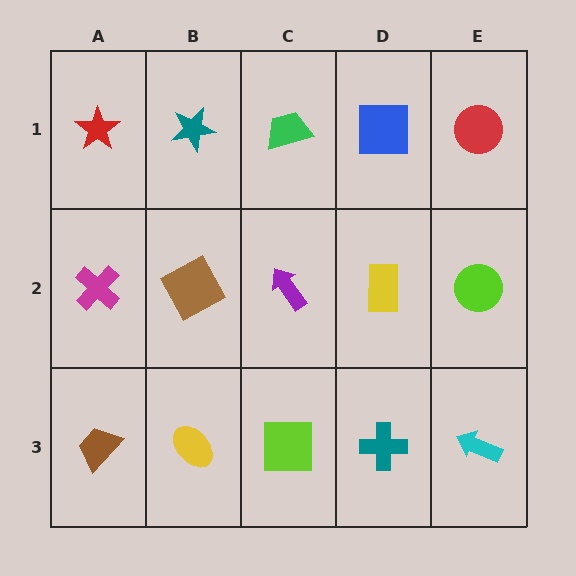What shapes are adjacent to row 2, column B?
A teal star (row 1, column B), a yellow ellipse (row 3, column B), a magenta cross (row 2, column A), a purple arrow (row 2, column C).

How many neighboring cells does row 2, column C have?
4.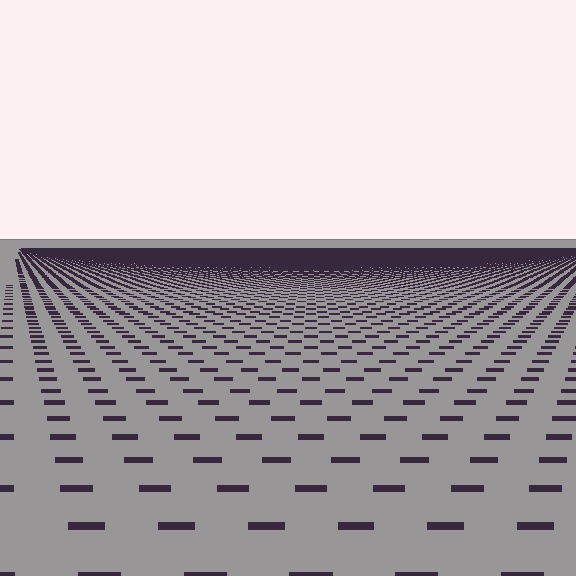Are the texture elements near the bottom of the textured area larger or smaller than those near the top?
Larger. Near the bottom, elements are closer to the viewer and appear at a bigger on-screen size.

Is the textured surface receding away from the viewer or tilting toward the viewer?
The surface is receding away from the viewer. Texture elements get smaller and denser toward the top.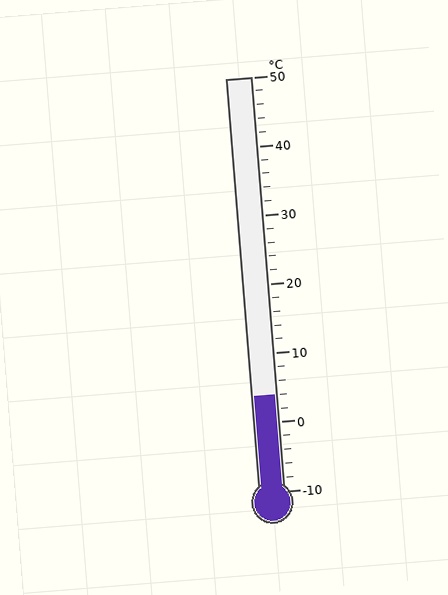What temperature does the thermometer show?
The thermometer shows approximately 4°C.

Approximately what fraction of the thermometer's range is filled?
The thermometer is filled to approximately 25% of its range.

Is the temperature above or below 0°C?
The temperature is above 0°C.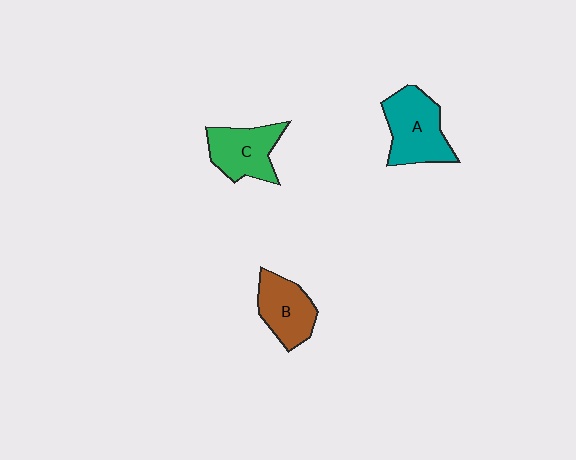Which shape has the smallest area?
Shape B (brown).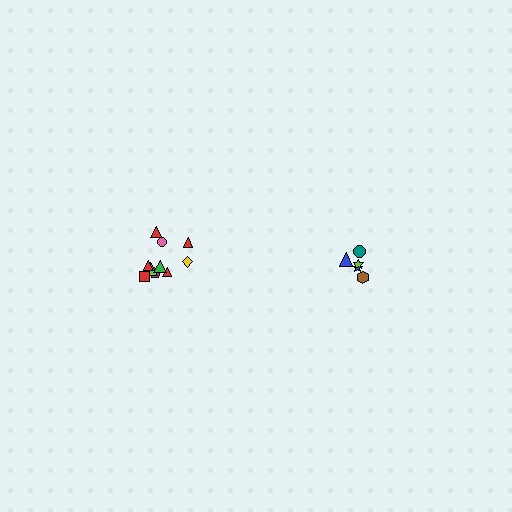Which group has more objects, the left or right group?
The left group.